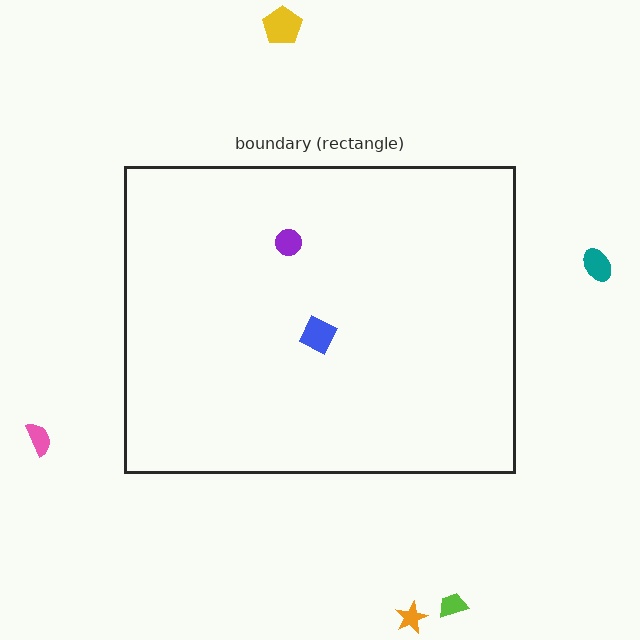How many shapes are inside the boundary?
2 inside, 5 outside.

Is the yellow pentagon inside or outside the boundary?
Outside.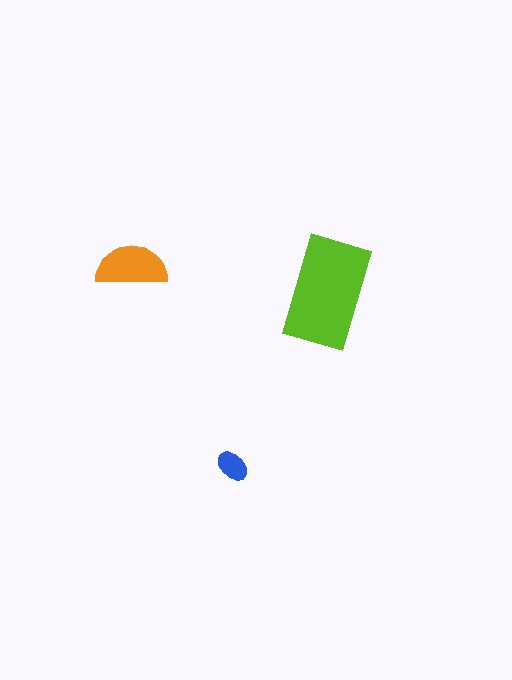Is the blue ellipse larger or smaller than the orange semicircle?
Smaller.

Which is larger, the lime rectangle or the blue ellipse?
The lime rectangle.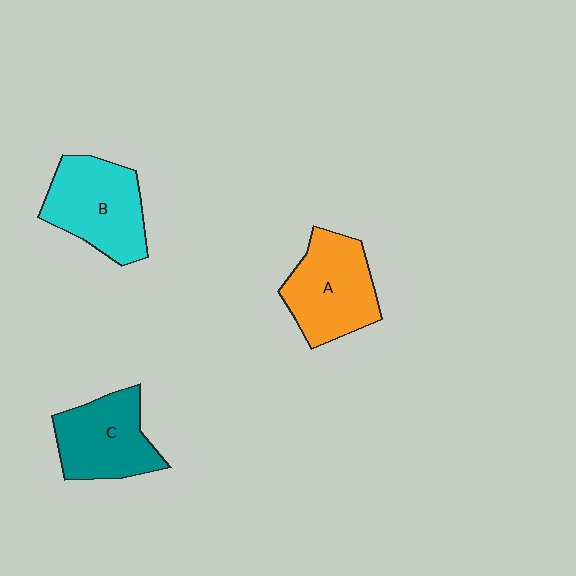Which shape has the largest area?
Shape B (cyan).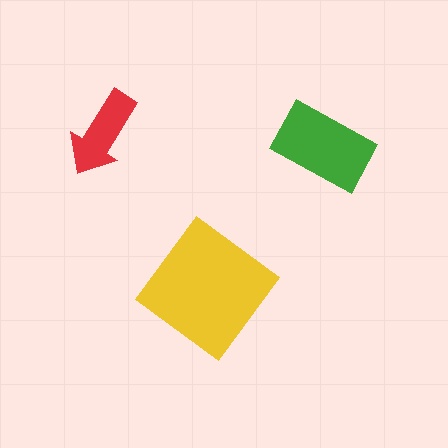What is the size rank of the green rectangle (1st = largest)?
2nd.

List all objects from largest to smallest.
The yellow diamond, the green rectangle, the red arrow.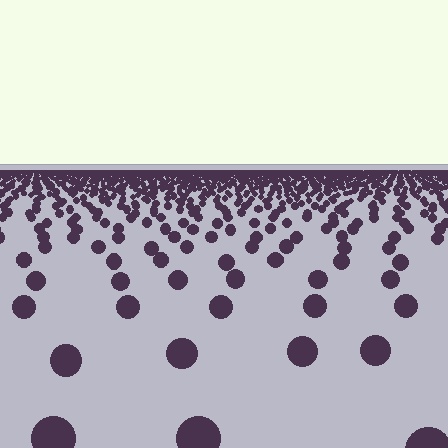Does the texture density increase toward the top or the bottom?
Density increases toward the top.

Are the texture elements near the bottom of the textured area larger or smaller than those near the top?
Larger. Near the bottom, elements are closer to the viewer and appear at a bigger on-screen size.